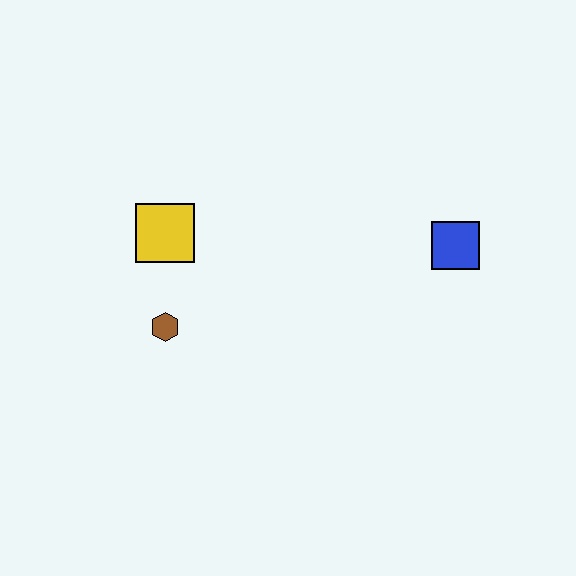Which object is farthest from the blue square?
The brown hexagon is farthest from the blue square.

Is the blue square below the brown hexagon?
No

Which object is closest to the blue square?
The yellow square is closest to the blue square.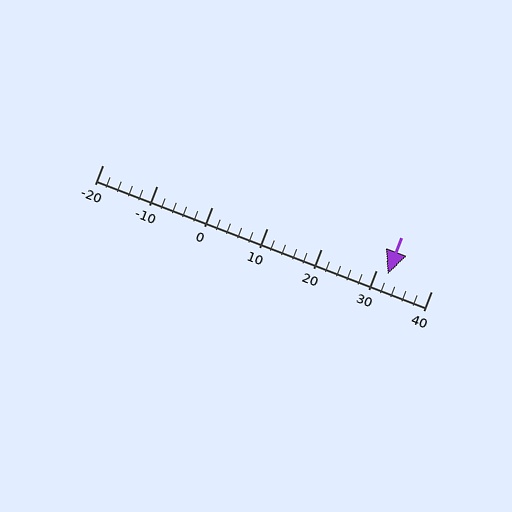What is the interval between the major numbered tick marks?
The major tick marks are spaced 10 units apart.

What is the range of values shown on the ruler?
The ruler shows values from -20 to 40.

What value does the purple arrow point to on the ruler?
The purple arrow points to approximately 32.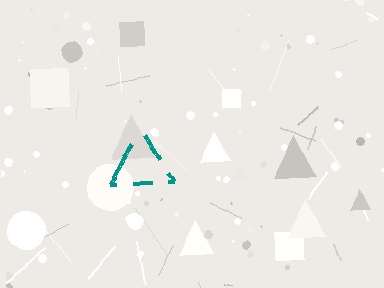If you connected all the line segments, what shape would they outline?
They would outline a triangle.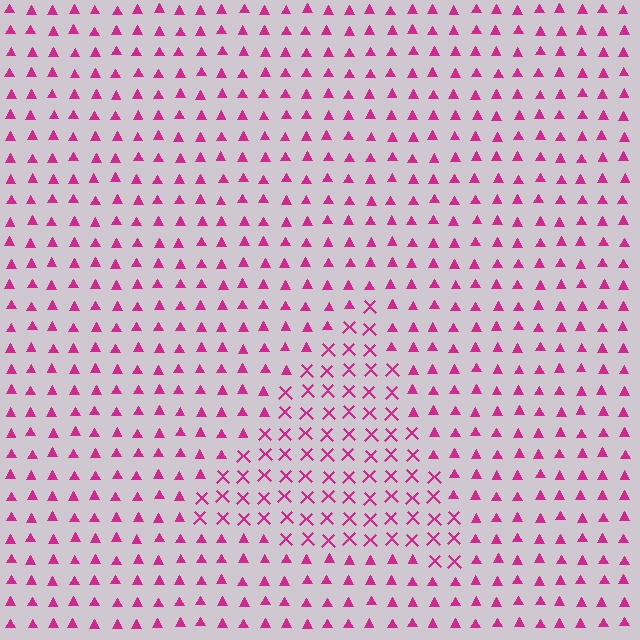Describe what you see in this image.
The image is filled with small magenta elements arranged in a uniform grid. A triangle-shaped region contains X marks, while the surrounding area contains triangles. The boundary is defined purely by the change in element shape.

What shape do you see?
I see a triangle.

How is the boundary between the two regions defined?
The boundary is defined by a change in element shape: X marks inside vs. triangles outside. All elements share the same color and spacing.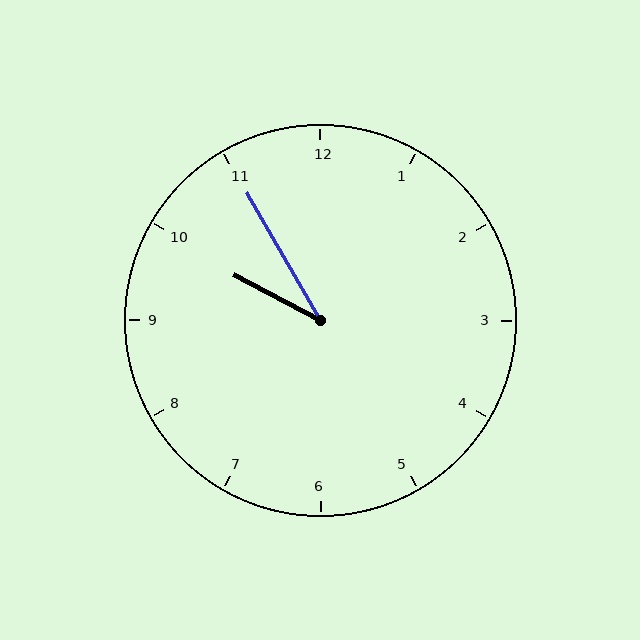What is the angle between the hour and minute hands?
Approximately 32 degrees.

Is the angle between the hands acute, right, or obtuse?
It is acute.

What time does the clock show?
9:55.